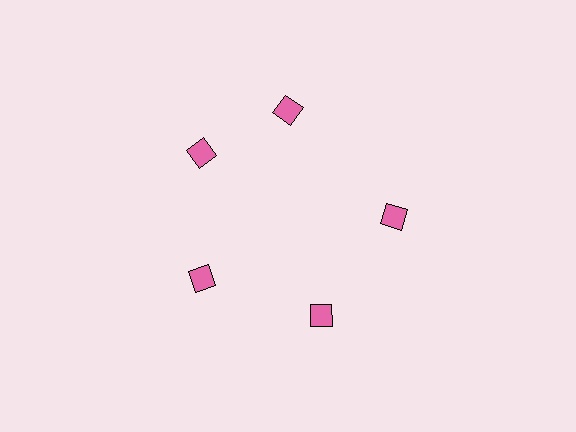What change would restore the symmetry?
The symmetry would be restored by rotating it back into even spacing with its neighbors so that all 5 diamonds sit at equal angles and equal distance from the center.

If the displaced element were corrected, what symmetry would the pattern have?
It would have 5-fold rotational symmetry — the pattern would map onto itself every 72 degrees.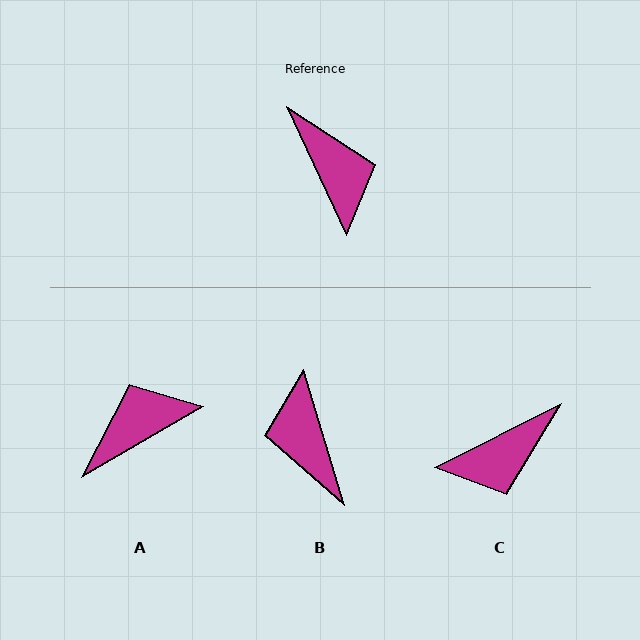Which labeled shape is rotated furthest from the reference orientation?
B, about 172 degrees away.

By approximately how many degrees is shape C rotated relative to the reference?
Approximately 88 degrees clockwise.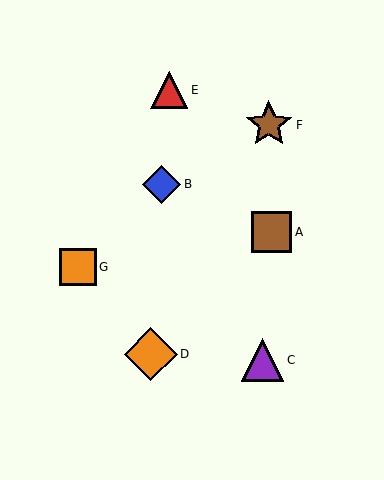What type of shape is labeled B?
Shape B is a blue diamond.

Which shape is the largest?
The orange diamond (labeled D) is the largest.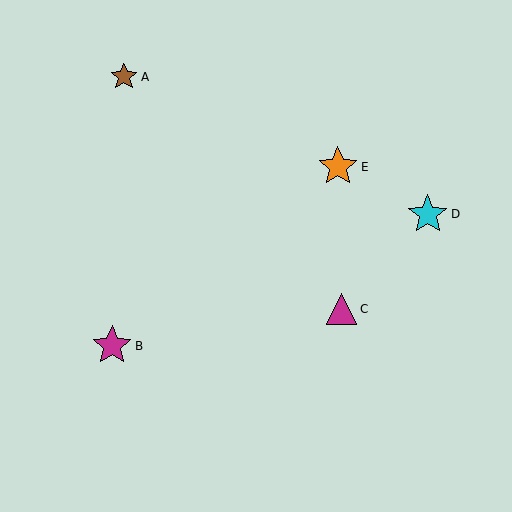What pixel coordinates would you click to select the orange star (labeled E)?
Click at (338, 167) to select the orange star E.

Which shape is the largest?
The orange star (labeled E) is the largest.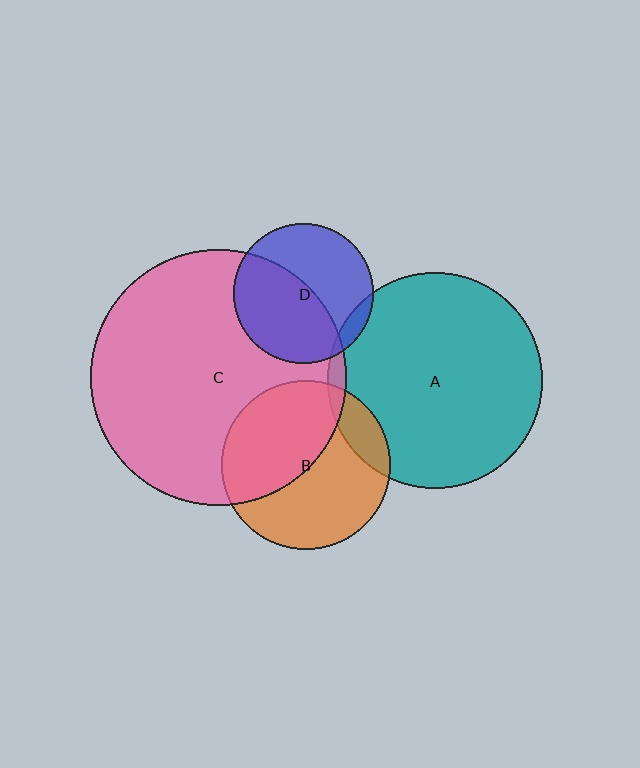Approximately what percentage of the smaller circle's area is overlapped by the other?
Approximately 50%.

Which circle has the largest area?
Circle C (pink).